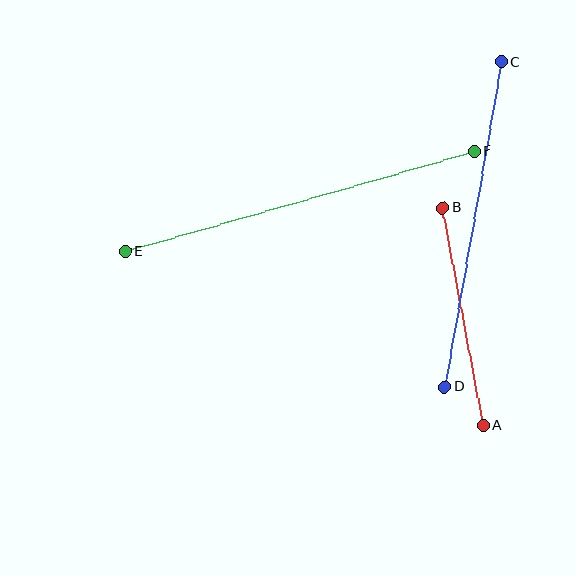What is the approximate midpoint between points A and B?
The midpoint is at approximately (463, 317) pixels.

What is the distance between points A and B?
The distance is approximately 221 pixels.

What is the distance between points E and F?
The distance is approximately 363 pixels.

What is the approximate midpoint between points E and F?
The midpoint is at approximately (300, 201) pixels.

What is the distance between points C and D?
The distance is approximately 329 pixels.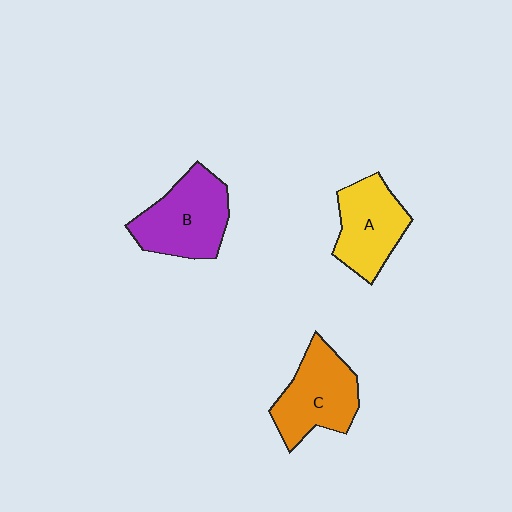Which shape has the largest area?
Shape B (purple).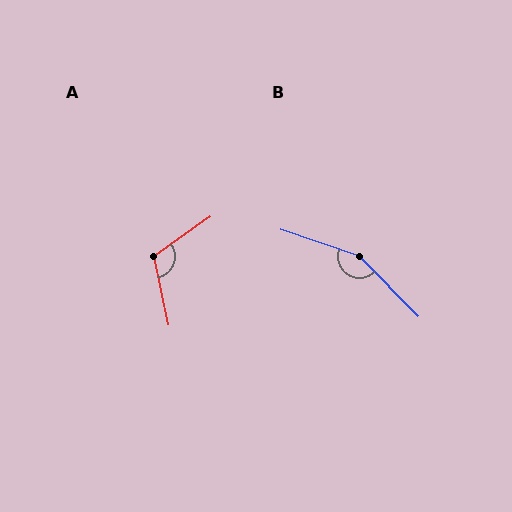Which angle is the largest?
B, at approximately 154 degrees.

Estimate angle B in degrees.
Approximately 154 degrees.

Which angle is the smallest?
A, at approximately 113 degrees.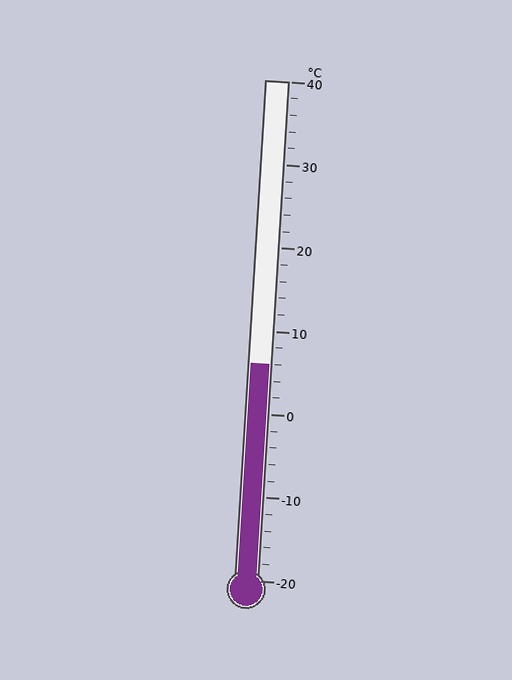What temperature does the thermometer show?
The thermometer shows approximately 6°C.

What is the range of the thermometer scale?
The thermometer scale ranges from -20°C to 40°C.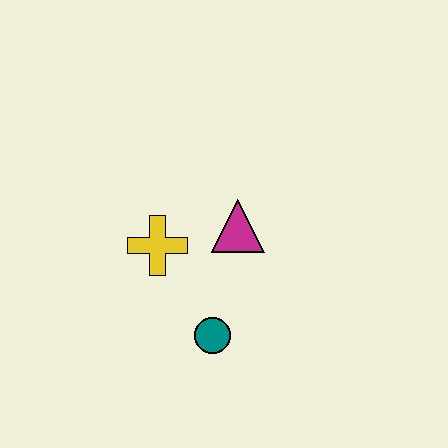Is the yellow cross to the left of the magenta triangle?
Yes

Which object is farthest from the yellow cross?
The teal circle is farthest from the yellow cross.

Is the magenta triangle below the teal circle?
No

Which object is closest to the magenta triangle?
The yellow cross is closest to the magenta triangle.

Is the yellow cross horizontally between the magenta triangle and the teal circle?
No